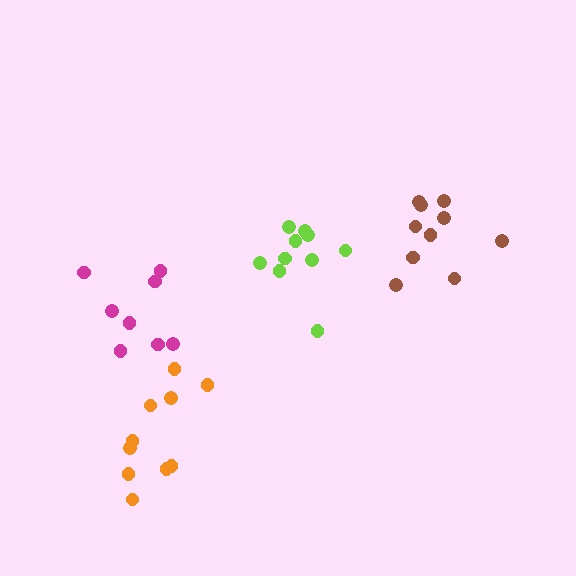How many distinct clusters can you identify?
There are 4 distinct clusters.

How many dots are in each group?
Group 1: 10 dots, Group 2: 8 dots, Group 3: 10 dots, Group 4: 10 dots (38 total).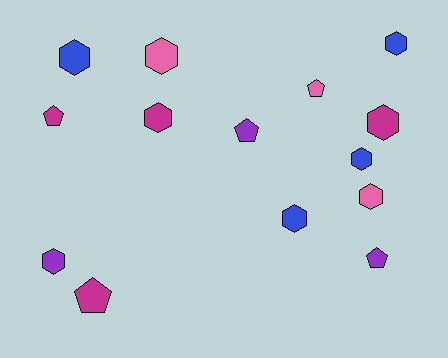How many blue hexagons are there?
There are 4 blue hexagons.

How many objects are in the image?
There are 14 objects.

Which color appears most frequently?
Blue, with 4 objects.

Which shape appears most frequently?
Hexagon, with 9 objects.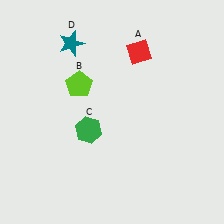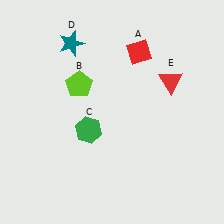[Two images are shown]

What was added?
A red triangle (E) was added in Image 2.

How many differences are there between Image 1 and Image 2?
There is 1 difference between the two images.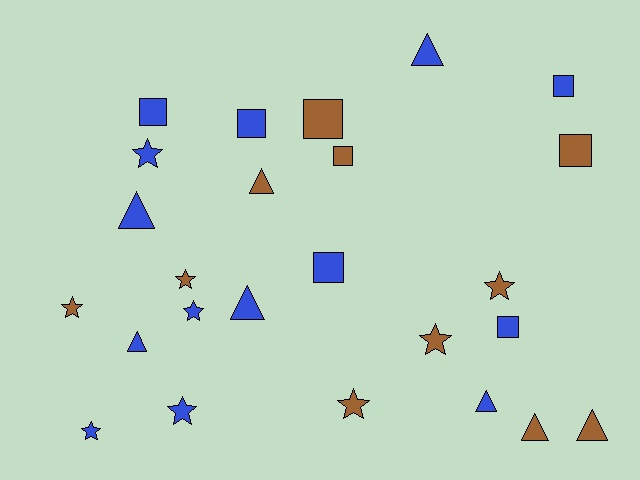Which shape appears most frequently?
Star, with 9 objects.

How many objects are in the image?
There are 25 objects.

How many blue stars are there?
There are 4 blue stars.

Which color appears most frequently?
Blue, with 14 objects.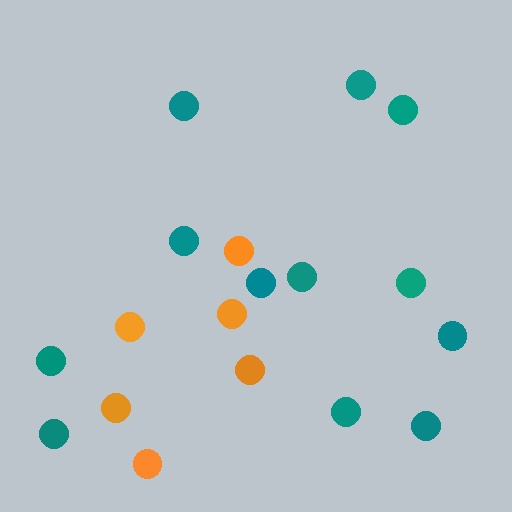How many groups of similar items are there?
There are 2 groups: one group of orange circles (6) and one group of teal circles (12).